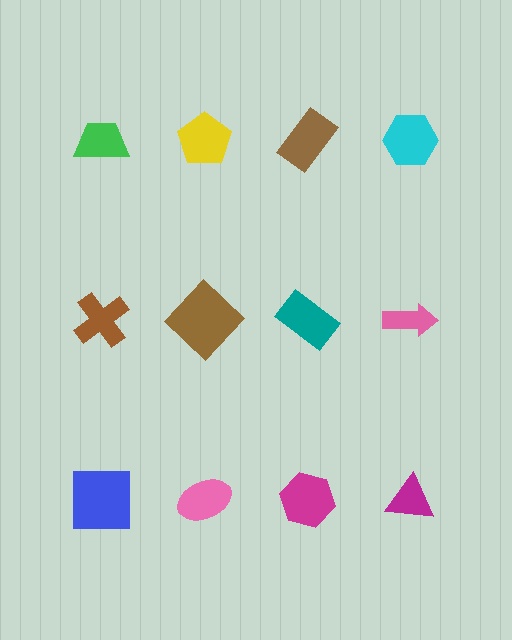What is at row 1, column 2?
A yellow pentagon.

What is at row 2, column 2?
A brown diamond.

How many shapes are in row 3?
4 shapes.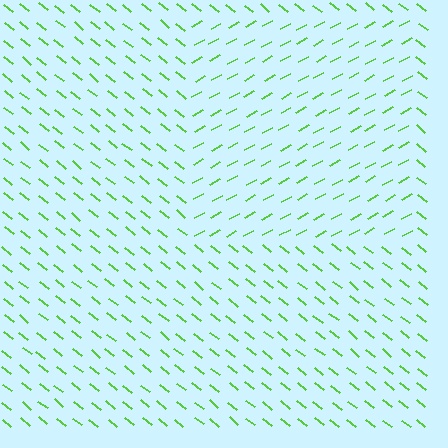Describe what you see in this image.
The image is filled with small lime line segments. A rectangle region in the image has lines oriented differently from the surrounding lines, creating a visible texture boundary.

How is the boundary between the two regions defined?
The boundary is defined purely by a change in line orientation (approximately 67 degrees difference). All lines are the same color and thickness.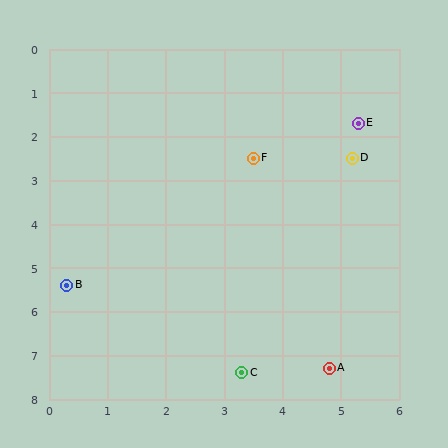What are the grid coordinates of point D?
Point D is at approximately (5.2, 2.5).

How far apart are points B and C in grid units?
Points B and C are about 3.6 grid units apart.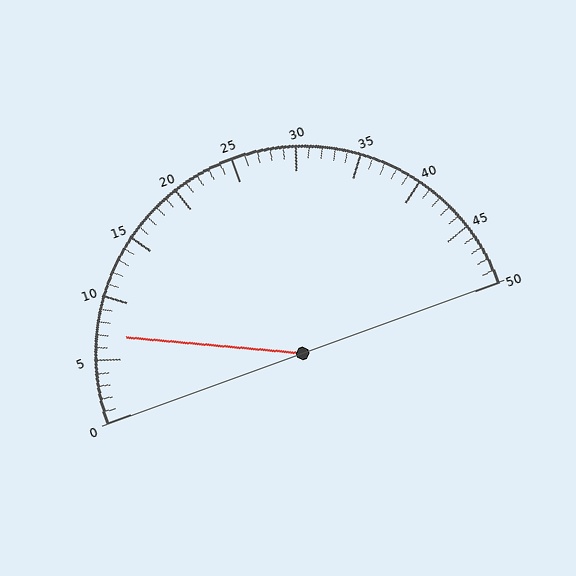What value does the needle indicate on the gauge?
The needle indicates approximately 7.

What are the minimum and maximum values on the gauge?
The gauge ranges from 0 to 50.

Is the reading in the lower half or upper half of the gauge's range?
The reading is in the lower half of the range (0 to 50).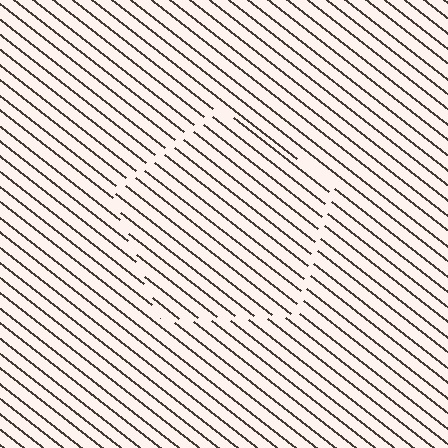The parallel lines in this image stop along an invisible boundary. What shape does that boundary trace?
An illusory pentagon. The interior of the shape contains the same grating, shifted by half a period — the contour is defined by the phase discontinuity where line-ends from the inner and outer gratings abut.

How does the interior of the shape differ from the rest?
The interior of the shape contains the same grating, shifted by half a period — the contour is defined by the phase discontinuity where line-ends from the inner and outer gratings abut.